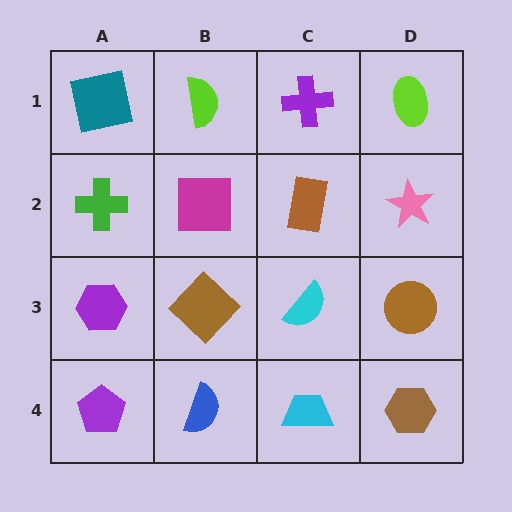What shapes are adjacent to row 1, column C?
A brown rectangle (row 2, column C), a lime semicircle (row 1, column B), a lime ellipse (row 1, column D).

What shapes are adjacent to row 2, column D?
A lime ellipse (row 1, column D), a brown circle (row 3, column D), a brown rectangle (row 2, column C).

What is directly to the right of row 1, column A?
A lime semicircle.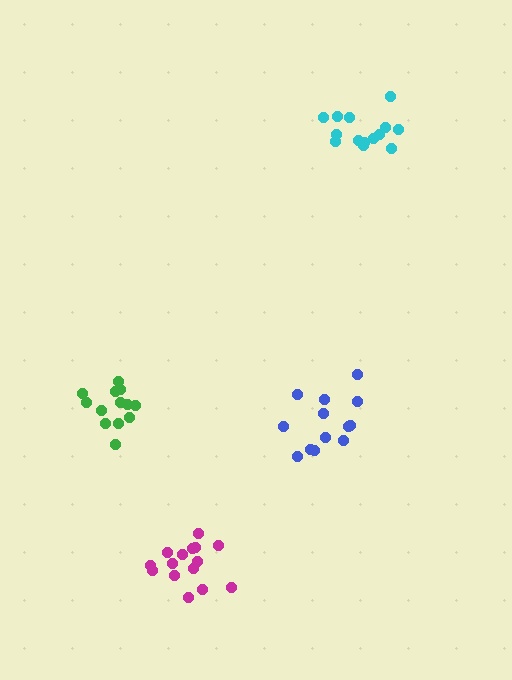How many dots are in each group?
Group 1: 15 dots, Group 2: 13 dots, Group 3: 14 dots, Group 4: 13 dots (55 total).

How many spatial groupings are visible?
There are 4 spatial groupings.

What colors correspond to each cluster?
The clusters are colored: magenta, green, cyan, blue.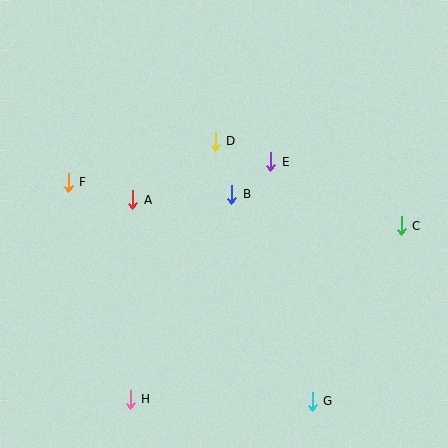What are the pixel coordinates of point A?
Point A is at (133, 200).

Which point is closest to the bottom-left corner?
Point H is closest to the bottom-left corner.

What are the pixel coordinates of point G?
Point G is at (312, 401).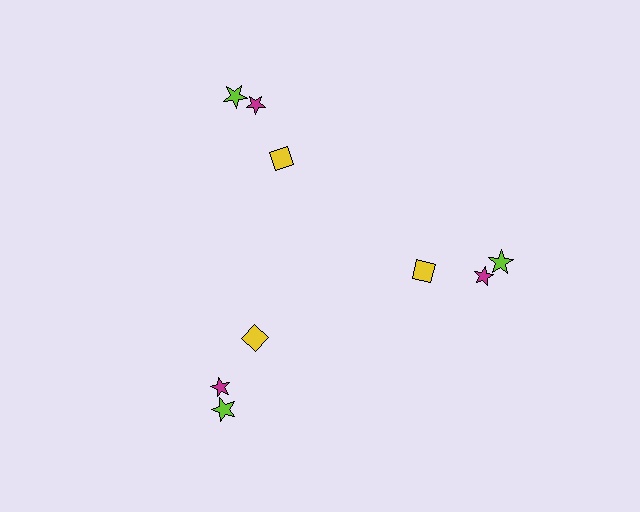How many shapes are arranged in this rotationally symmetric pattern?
There are 9 shapes, arranged in 3 groups of 3.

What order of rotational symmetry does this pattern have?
This pattern has 3-fold rotational symmetry.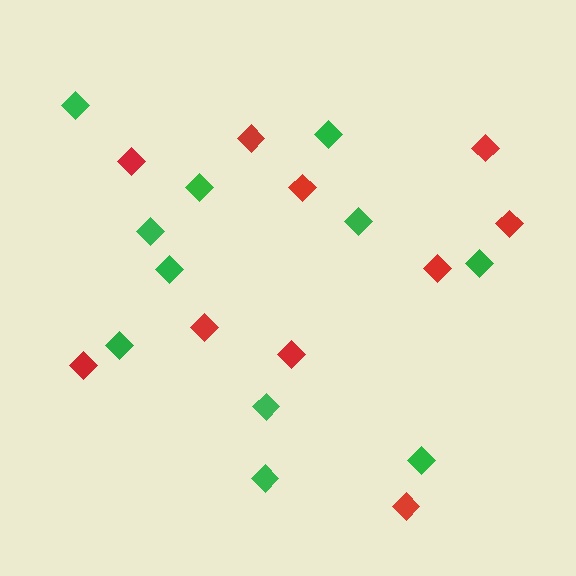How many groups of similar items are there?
There are 2 groups: one group of green diamonds (11) and one group of red diamonds (10).